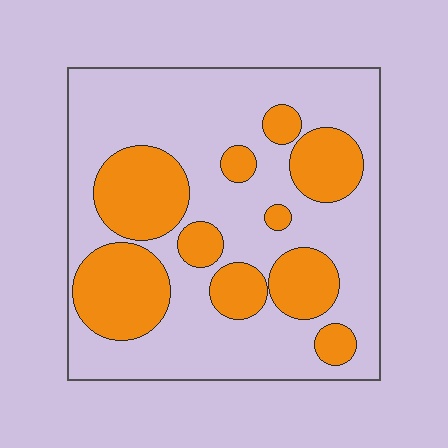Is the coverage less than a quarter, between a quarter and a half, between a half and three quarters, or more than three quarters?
Between a quarter and a half.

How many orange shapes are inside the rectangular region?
10.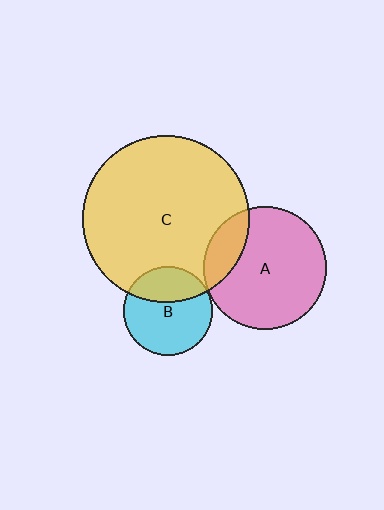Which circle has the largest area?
Circle C (yellow).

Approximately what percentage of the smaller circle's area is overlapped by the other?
Approximately 30%.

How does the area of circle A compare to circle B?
Approximately 1.9 times.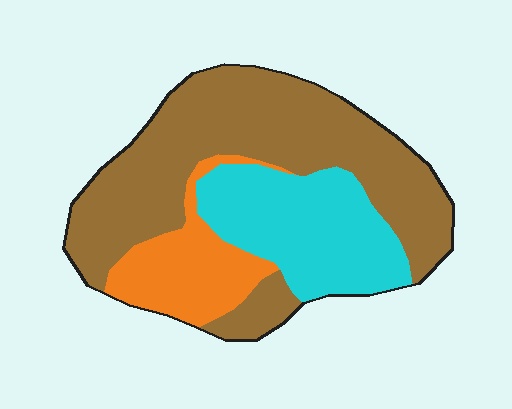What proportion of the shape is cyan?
Cyan covers 27% of the shape.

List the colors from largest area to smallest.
From largest to smallest: brown, cyan, orange.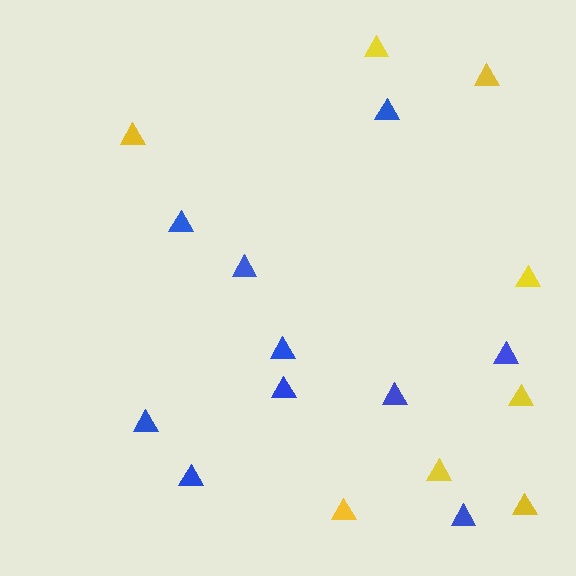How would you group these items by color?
There are 2 groups: one group of blue triangles (10) and one group of yellow triangles (8).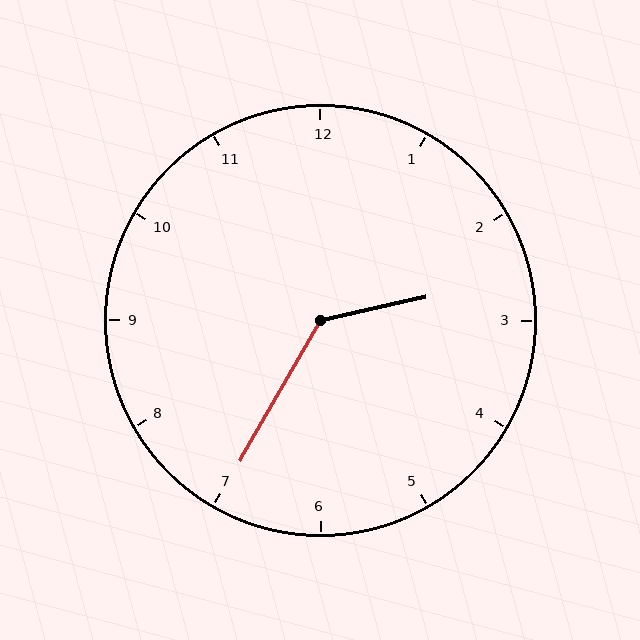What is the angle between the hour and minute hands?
Approximately 132 degrees.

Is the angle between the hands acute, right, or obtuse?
It is obtuse.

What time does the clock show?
2:35.